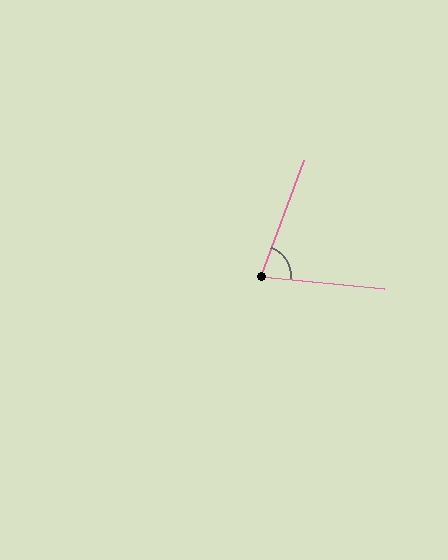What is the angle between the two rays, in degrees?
Approximately 76 degrees.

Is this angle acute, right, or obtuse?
It is acute.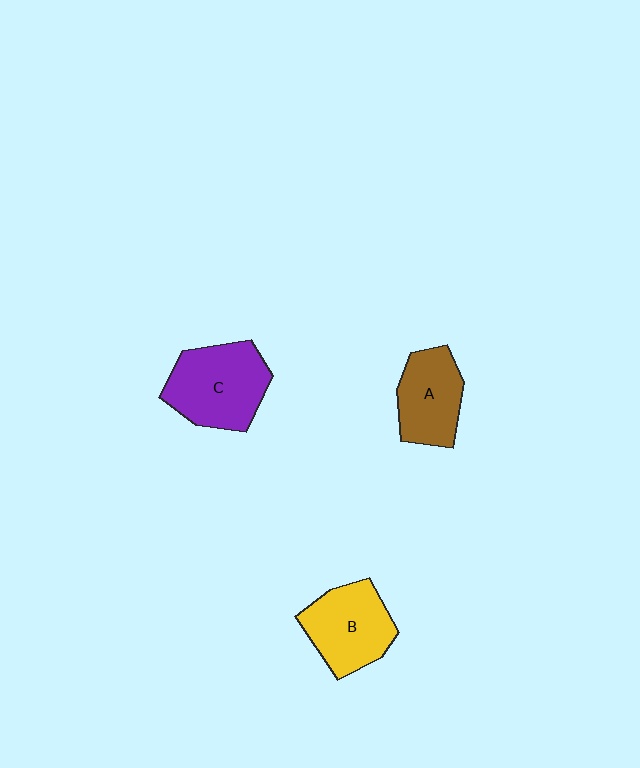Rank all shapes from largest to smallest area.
From largest to smallest: C (purple), B (yellow), A (brown).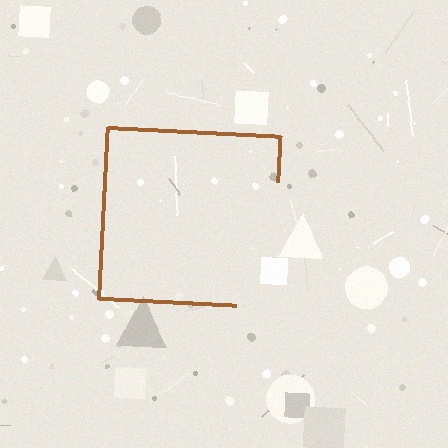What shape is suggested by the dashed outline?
The dashed outline suggests a square.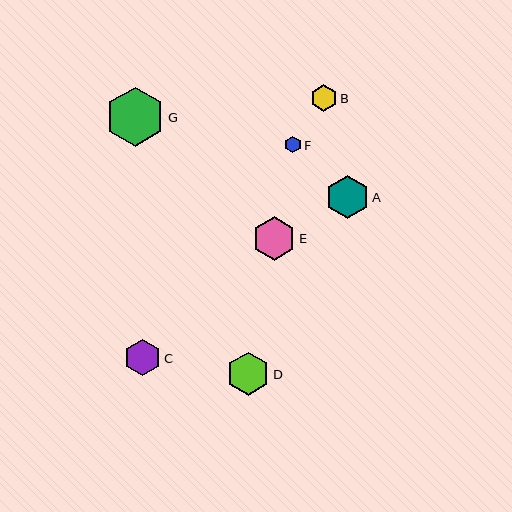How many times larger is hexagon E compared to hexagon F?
Hexagon E is approximately 2.7 times the size of hexagon F.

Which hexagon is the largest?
Hexagon G is the largest with a size of approximately 59 pixels.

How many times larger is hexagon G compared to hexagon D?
Hexagon G is approximately 1.4 times the size of hexagon D.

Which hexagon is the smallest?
Hexagon F is the smallest with a size of approximately 16 pixels.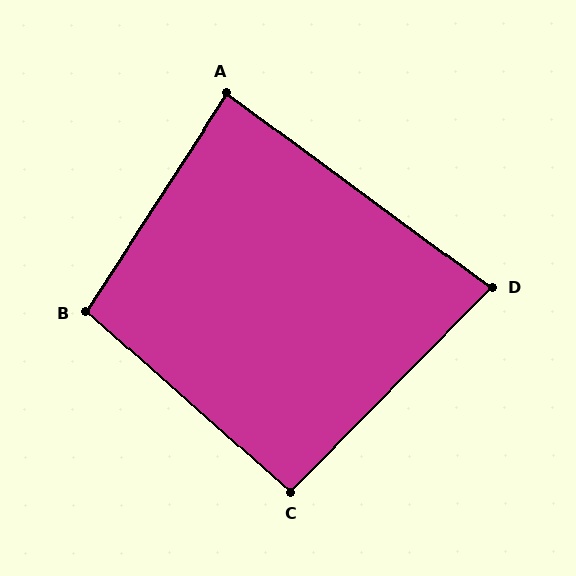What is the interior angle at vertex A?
Approximately 87 degrees (approximately right).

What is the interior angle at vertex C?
Approximately 93 degrees (approximately right).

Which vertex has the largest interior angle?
B, at approximately 98 degrees.